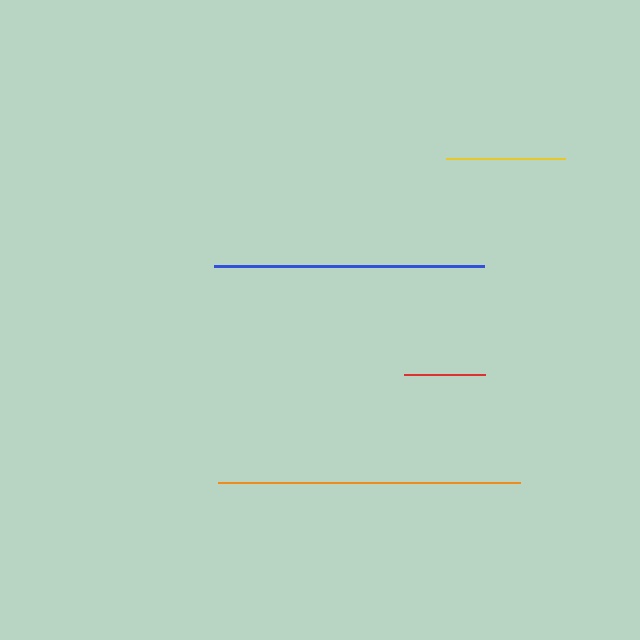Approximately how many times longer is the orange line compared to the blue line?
The orange line is approximately 1.1 times the length of the blue line.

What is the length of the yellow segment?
The yellow segment is approximately 119 pixels long.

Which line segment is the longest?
The orange line is the longest at approximately 302 pixels.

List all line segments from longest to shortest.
From longest to shortest: orange, blue, yellow, red.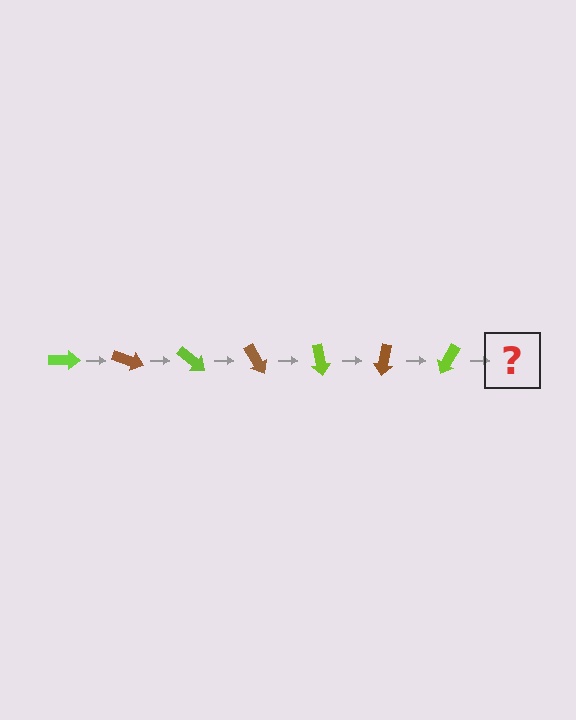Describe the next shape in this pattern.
It should be a brown arrow, rotated 140 degrees from the start.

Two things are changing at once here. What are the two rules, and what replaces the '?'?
The two rules are that it rotates 20 degrees each step and the color cycles through lime and brown. The '?' should be a brown arrow, rotated 140 degrees from the start.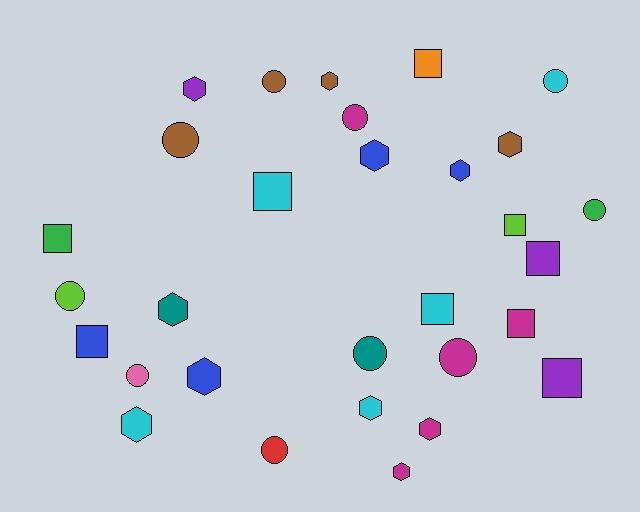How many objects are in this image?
There are 30 objects.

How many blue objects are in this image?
There are 4 blue objects.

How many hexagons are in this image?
There are 11 hexagons.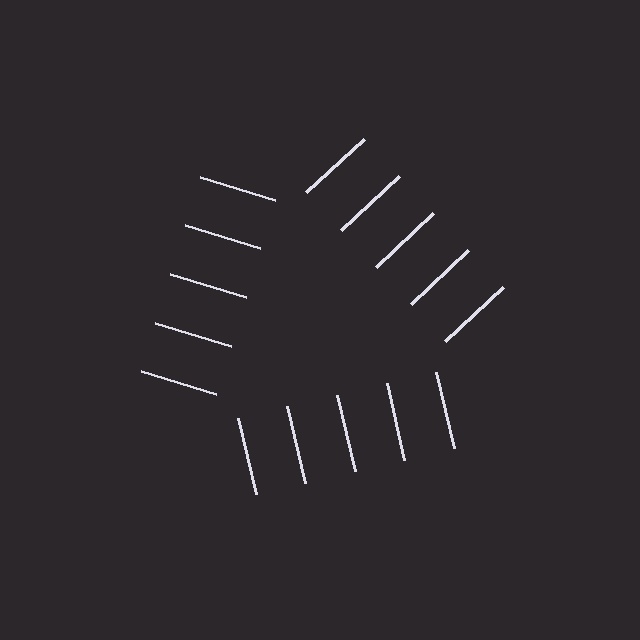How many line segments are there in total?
15 — 5 along each of the 3 edges.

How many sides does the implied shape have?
3 sides — the line-ends trace a triangle.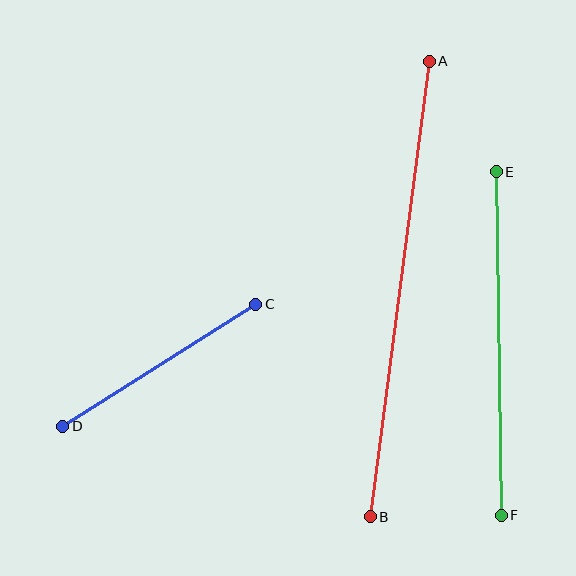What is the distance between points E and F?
The distance is approximately 344 pixels.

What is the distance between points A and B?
The distance is approximately 459 pixels.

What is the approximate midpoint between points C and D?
The midpoint is at approximately (159, 365) pixels.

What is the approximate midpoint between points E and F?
The midpoint is at approximately (499, 343) pixels.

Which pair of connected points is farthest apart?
Points A and B are farthest apart.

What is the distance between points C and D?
The distance is approximately 228 pixels.